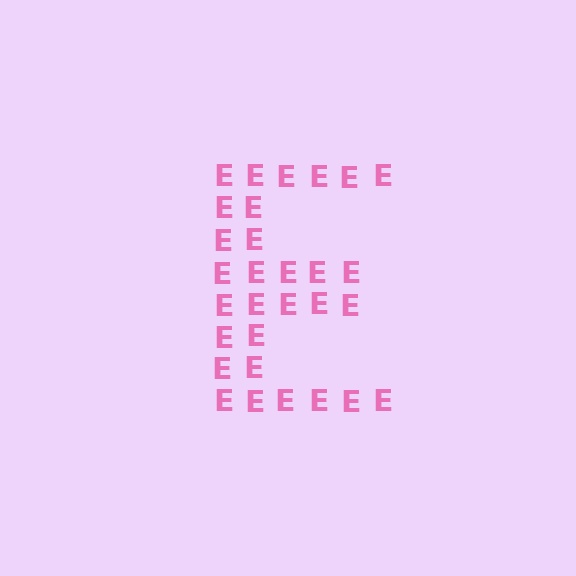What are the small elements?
The small elements are letter E's.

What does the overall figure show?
The overall figure shows the letter E.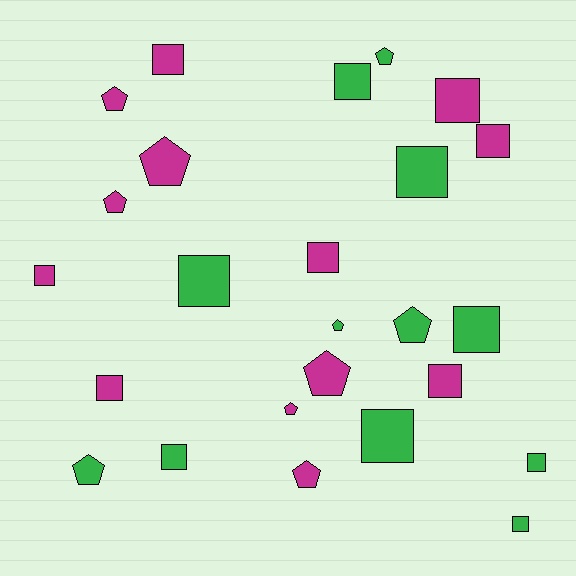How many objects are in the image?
There are 25 objects.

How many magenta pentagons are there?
There are 6 magenta pentagons.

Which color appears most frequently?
Magenta, with 13 objects.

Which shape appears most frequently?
Square, with 15 objects.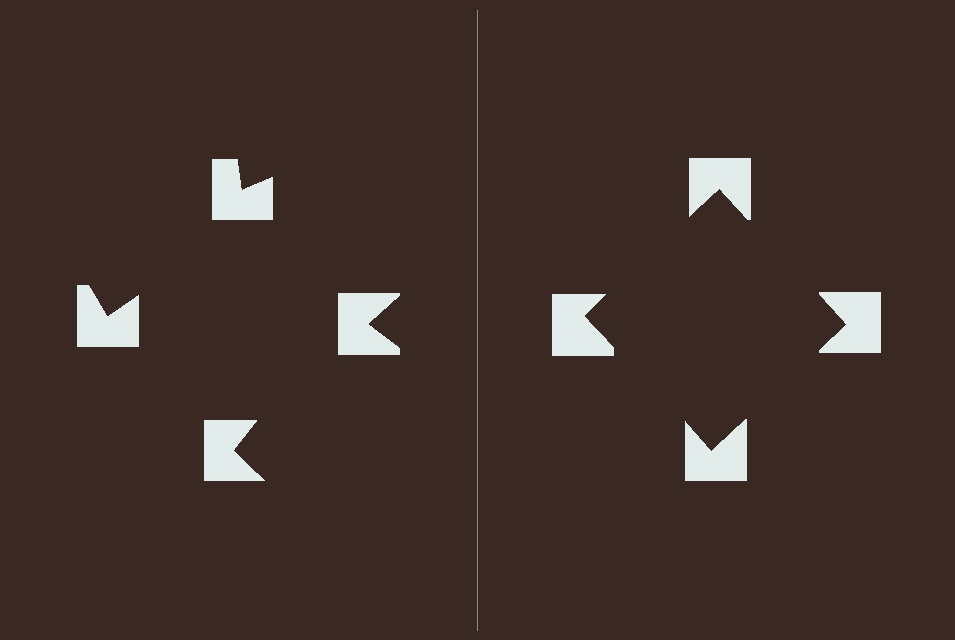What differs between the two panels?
The notched squares are positioned identically on both sides; only the wedge orientations differ. On the right they align to a square; on the left they are misaligned.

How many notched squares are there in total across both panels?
8 — 4 on each side.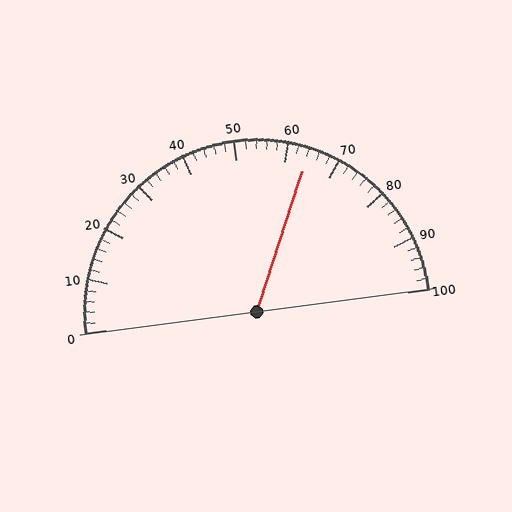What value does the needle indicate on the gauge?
The needle indicates approximately 64.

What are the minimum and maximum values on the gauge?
The gauge ranges from 0 to 100.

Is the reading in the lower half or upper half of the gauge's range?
The reading is in the upper half of the range (0 to 100).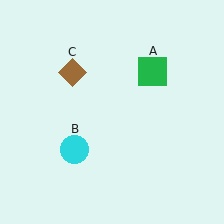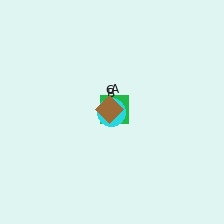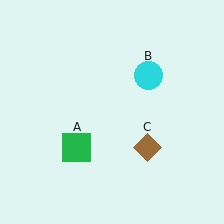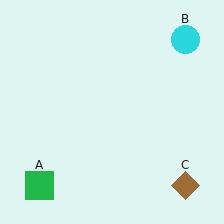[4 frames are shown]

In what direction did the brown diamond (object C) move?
The brown diamond (object C) moved down and to the right.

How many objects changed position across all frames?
3 objects changed position: green square (object A), cyan circle (object B), brown diamond (object C).